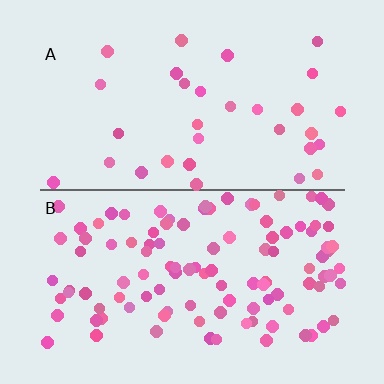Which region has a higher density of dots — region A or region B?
B (the bottom).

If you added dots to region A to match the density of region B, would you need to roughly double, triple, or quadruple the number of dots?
Approximately triple.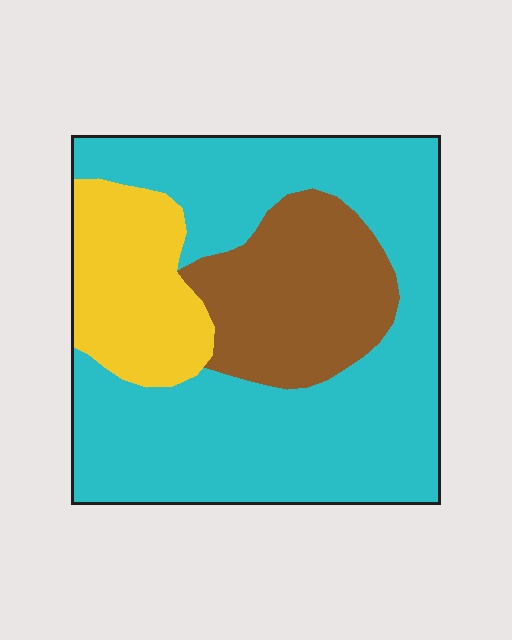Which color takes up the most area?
Cyan, at roughly 60%.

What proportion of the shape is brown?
Brown covers 21% of the shape.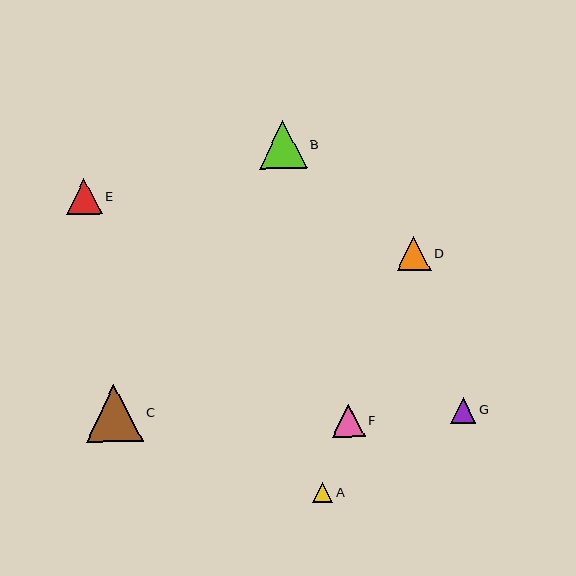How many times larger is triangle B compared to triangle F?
Triangle B is approximately 1.5 times the size of triangle F.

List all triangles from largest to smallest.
From largest to smallest: C, B, E, D, F, G, A.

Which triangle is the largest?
Triangle C is the largest with a size of approximately 57 pixels.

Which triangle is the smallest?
Triangle A is the smallest with a size of approximately 20 pixels.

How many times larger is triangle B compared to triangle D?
Triangle B is approximately 1.4 times the size of triangle D.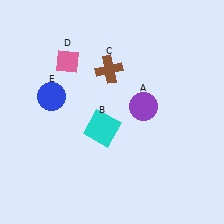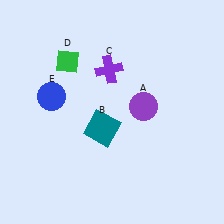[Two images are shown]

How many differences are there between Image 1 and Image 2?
There are 3 differences between the two images.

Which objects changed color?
B changed from cyan to teal. C changed from brown to purple. D changed from pink to green.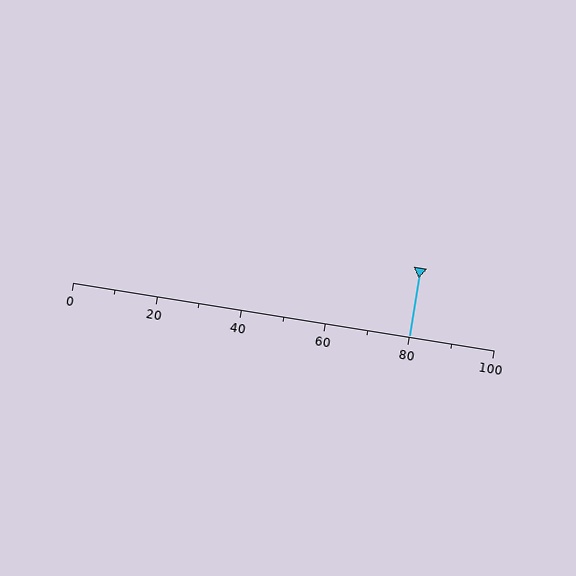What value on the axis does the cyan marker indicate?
The marker indicates approximately 80.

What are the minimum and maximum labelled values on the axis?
The axis runs from 0 to 100.